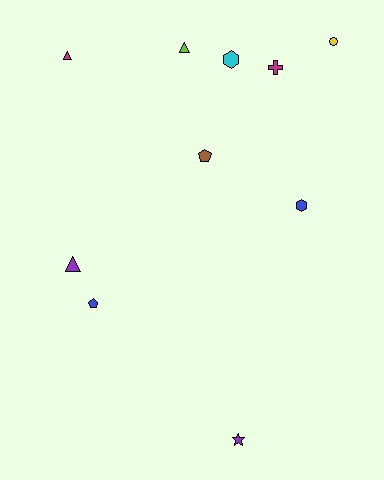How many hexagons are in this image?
There are 2 hexagons.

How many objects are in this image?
There are 10 objects.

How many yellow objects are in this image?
There is 1 yellow object.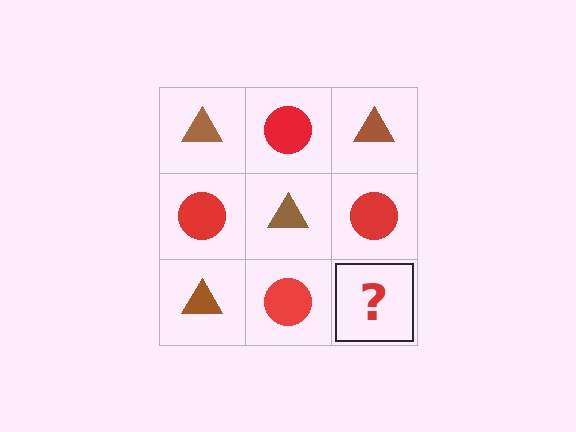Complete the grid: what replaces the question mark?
The question mark should be replaced with a brown triangle.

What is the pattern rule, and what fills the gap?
The rule is that it alternates brown triangle and red circle in a checkerboard pattern. The gap should be filled with a brown triangle.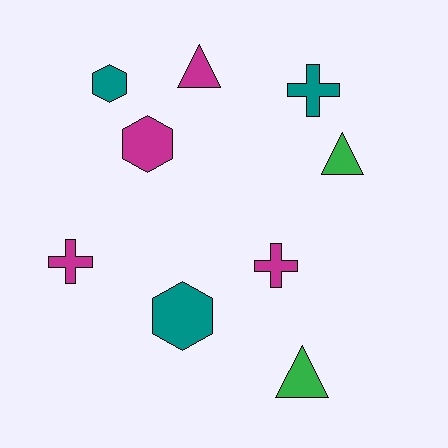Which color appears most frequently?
Magenta, with 4 objects.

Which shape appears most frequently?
Cross, with 3 objects.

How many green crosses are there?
There are no green crosses.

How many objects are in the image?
There are 9 objects.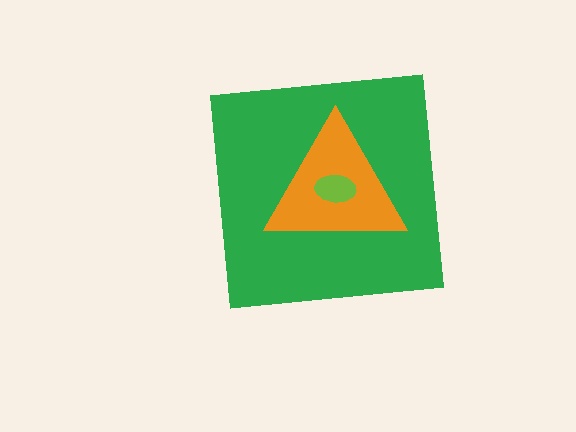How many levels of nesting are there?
3.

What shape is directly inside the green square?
The orange triangle.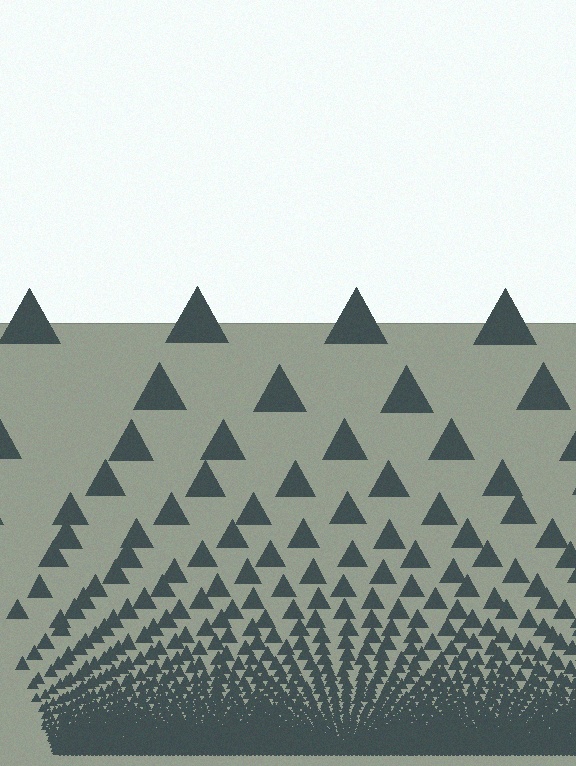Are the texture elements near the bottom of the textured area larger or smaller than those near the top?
Smaller. The gradient is inverted — elements near the bottom are smaller and denser.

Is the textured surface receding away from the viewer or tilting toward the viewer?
The surface appears to tilt toward the viewer. Texture elements get larger and sparser toward the top.